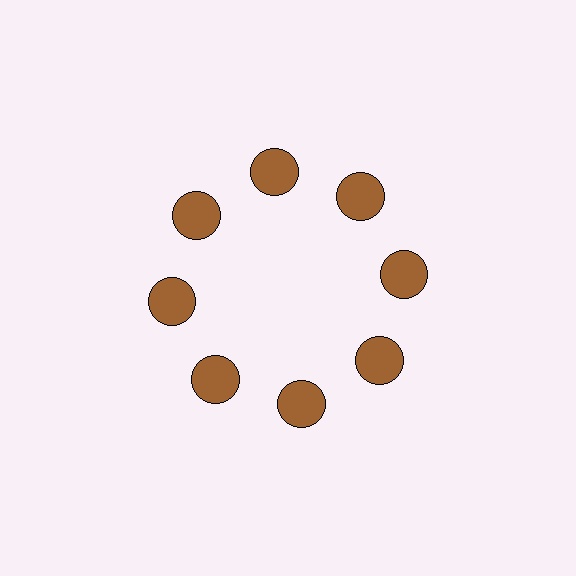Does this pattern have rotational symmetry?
Yes, this pattern has 8-fold rotational symmetry. It looks the same after rotating 45 degrees around the center.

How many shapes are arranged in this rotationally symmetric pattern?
There are 8 shapes, arranged in 8 groups of 1.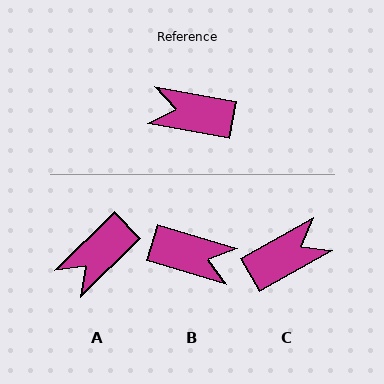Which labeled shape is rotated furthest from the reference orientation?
B, about 173 degrees away.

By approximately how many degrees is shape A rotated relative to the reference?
Approximately 55 degrees counter-clockwise.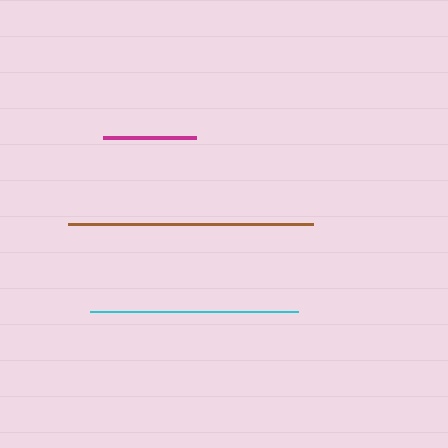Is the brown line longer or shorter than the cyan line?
The brown line is longer than the cyan line.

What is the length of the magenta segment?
The magenta segment is approximately 92 pixels long.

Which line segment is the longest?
The brown line is the longest at approximately 245 pixels.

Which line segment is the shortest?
The magenta line is the shortest at approximately 92 pixels.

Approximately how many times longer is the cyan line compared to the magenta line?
The cyan line is approximately 2.3 times the length of the magenta line.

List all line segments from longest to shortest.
From longest to shortest: brown, cyan, magenta.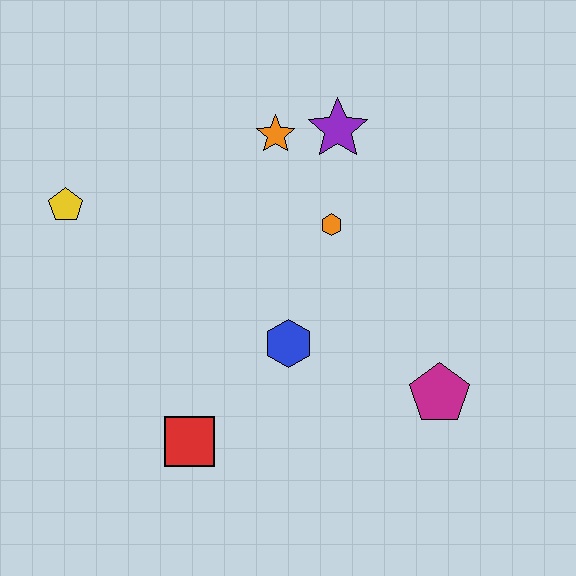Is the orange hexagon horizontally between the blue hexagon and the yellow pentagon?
No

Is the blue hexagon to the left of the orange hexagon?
Yes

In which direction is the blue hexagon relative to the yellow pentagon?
The blue hexagon is to the right of the yellow pentagon.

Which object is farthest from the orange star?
The red square is farthest from the orange star.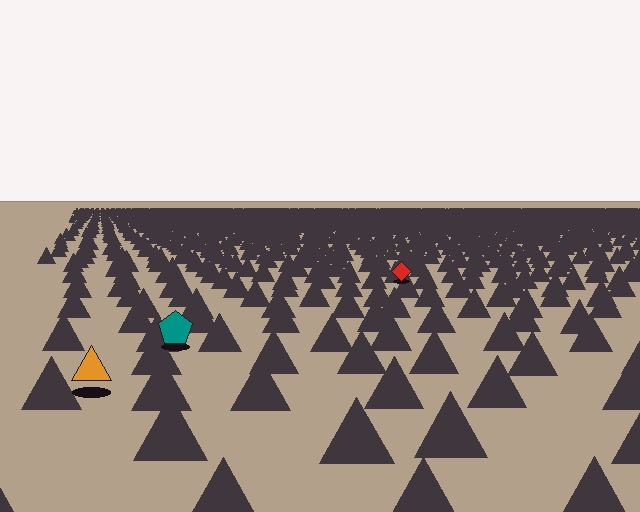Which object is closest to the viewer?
The orange triangle is closest. The texture marks near it are larger and more spread out.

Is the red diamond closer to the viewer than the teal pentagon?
No. The teal pentagon is closer — you can tell from the texture gradient: the ground texture is coarser near it.